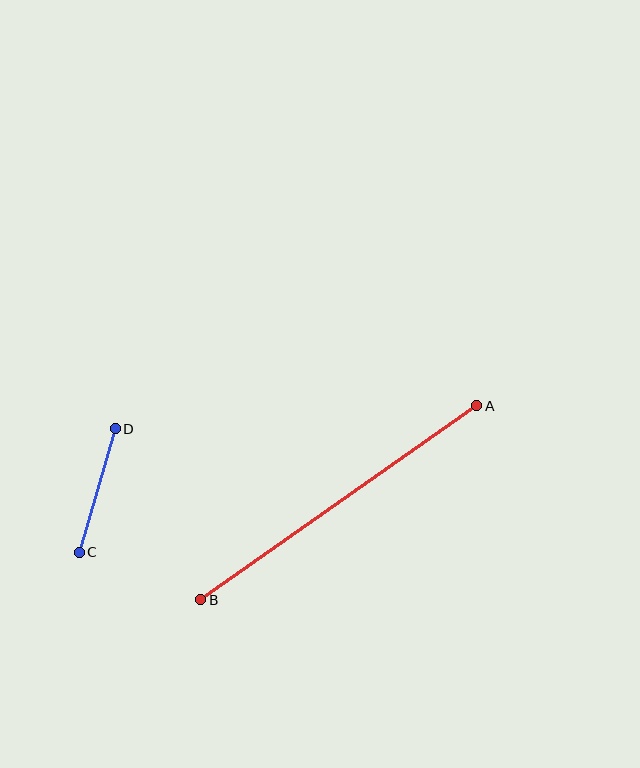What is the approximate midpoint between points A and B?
The midpoint is at approximately (339, 503) pixels.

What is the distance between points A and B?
The distance is approximately 337 pixels.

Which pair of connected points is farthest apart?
Points A and B are farthest apart.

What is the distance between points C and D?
The distance is approximately 129 pixels.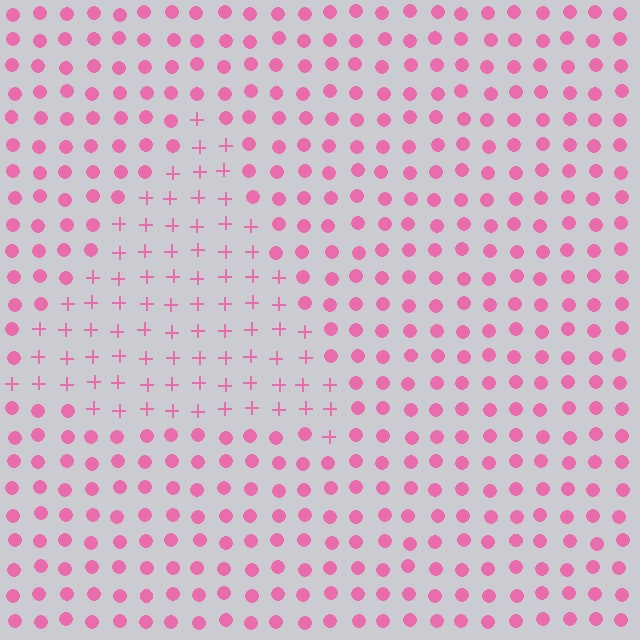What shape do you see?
I see a triangle.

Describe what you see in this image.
The image is filled with small pink elements arranged in a uniform grid. A triangle-shaped region contains plus signs, while the surrounding area contains circles. The boundary is defined purely by the change in element shape.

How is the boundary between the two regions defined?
The boundary is defined by a change in element shape: plus signs inside vs. circles outside. All elements share the same color and spacing.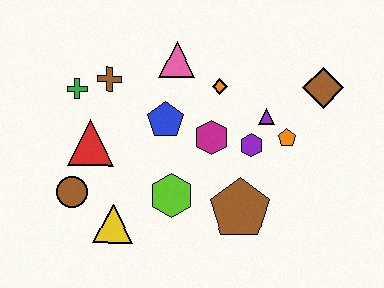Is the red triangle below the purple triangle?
Yes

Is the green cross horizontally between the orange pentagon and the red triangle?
No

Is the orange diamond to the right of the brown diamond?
No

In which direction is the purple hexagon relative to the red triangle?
The purple hexagon is to the right of the red triangle.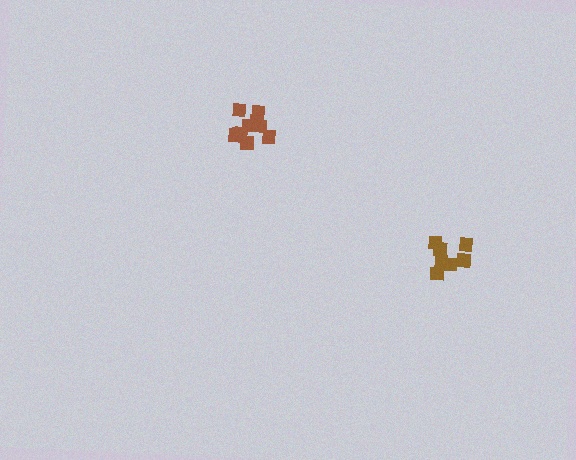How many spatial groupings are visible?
There are 2 spatial groupings.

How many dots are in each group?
Group 1: 10 dots, Group 2: 7 dots (17 total).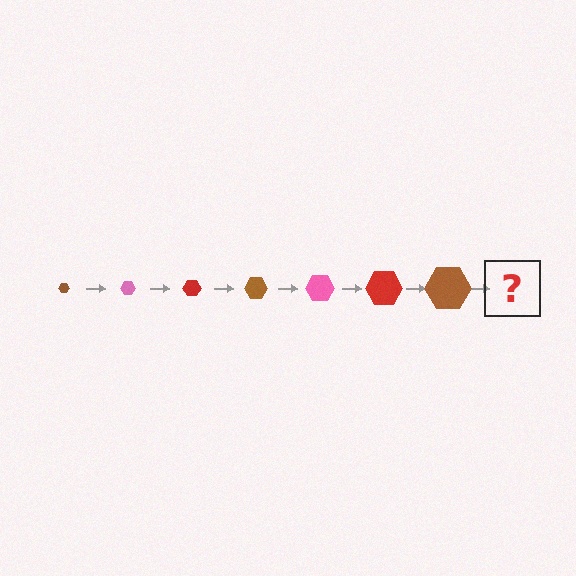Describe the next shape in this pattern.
It should be a pink hexagon, larger than the previous one.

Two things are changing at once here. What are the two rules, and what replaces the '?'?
The two rules are that the hexagon grows larger each step and the color cycles through brown, pink, and red. The '?' should be a pink hexagon, larger than the previous one.